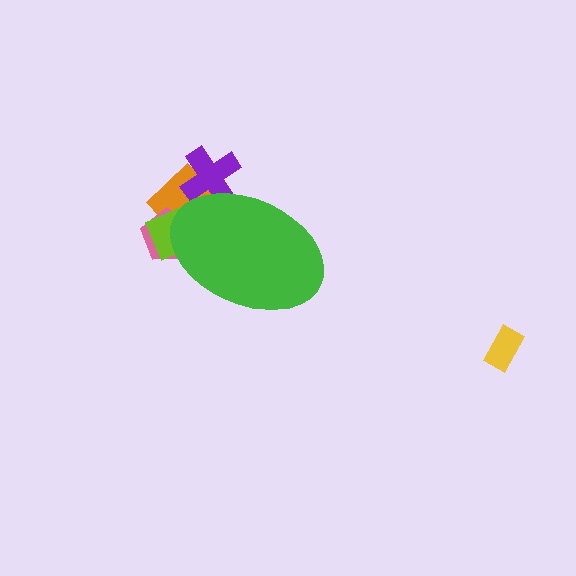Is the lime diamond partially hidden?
Yes, the lime diamond is partially hidden behind the green ellipse.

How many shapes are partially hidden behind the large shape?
4 shapes are partially hidden.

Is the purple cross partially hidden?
Yes, the purple cross is partially hidden behind the green ellipse.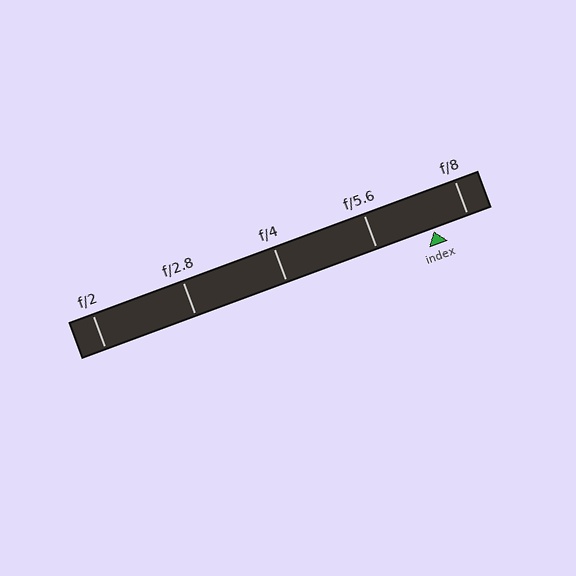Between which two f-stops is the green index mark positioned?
The index mark is between f/5.6 and f/8.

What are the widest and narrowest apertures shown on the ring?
The widest aperture shown is f/2 and the narrowest is f/8.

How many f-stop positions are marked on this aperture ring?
There are 5 f-stop positions marked.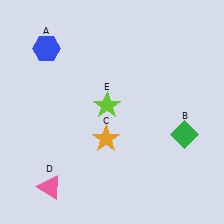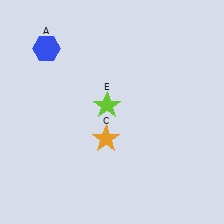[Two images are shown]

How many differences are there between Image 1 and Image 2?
There are 2 differences between the two images.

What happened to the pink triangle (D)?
The pink triangle (D) was removed in Image 2. It was in the bottom-left area of Image 1.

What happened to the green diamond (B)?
The green diamond (B) was removed in Image 2. It was in the bottom-right area of Image 1.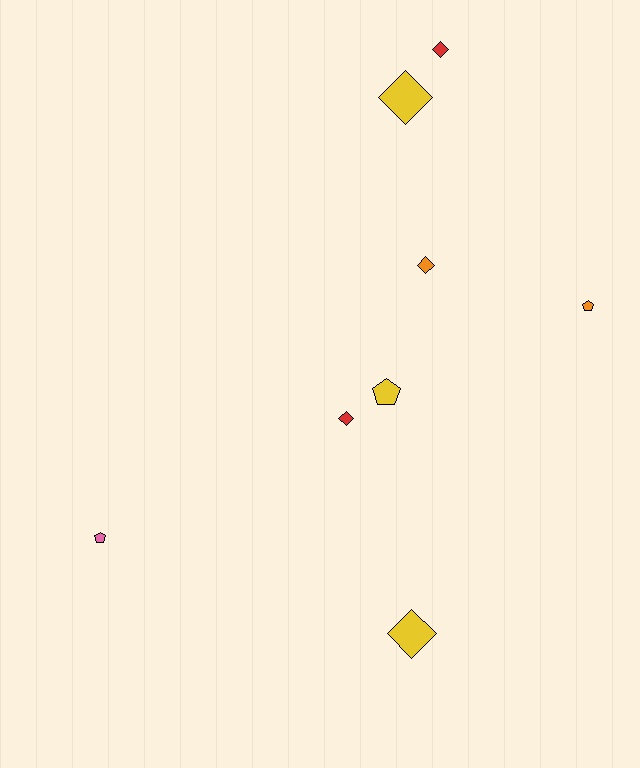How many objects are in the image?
There are 8 objects.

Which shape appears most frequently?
Diamond, with 5 objects.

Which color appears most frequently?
Yellow, with 3 objects.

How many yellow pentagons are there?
There is 1 yellow pentagon.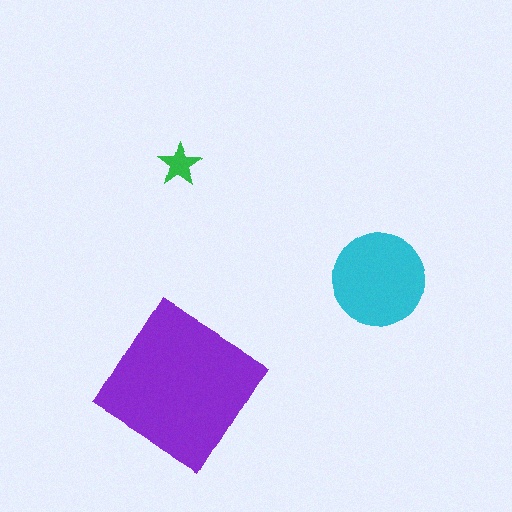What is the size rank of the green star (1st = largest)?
3rd.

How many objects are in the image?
There are 3 objects in the image.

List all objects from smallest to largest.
The green star, the cyan circle, the purple diamond.